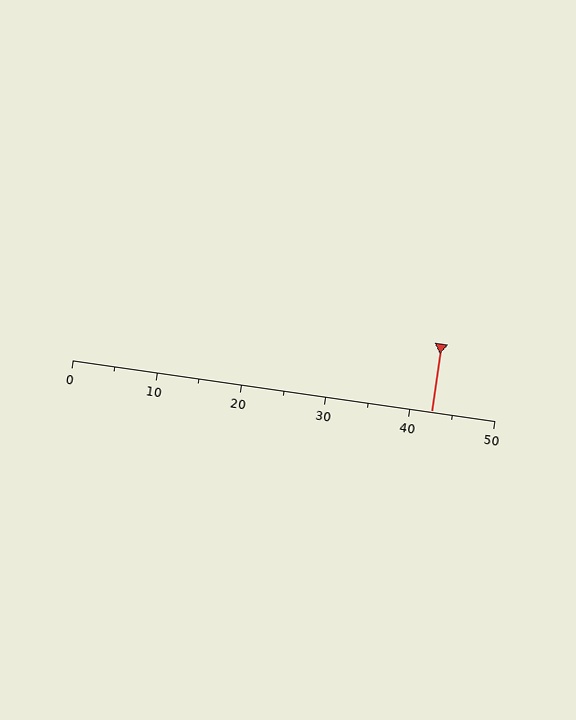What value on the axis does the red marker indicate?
The marker indicates approximately 42.5.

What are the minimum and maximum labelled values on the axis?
The axis runs from 0 to 50.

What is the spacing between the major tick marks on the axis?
The major ticks are spaced 10 apart.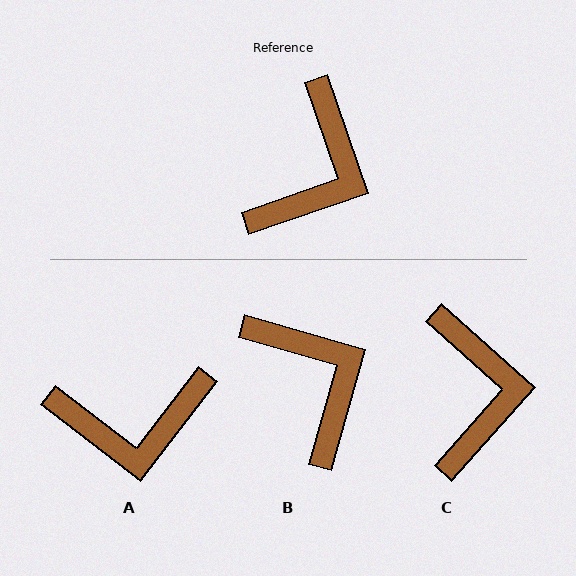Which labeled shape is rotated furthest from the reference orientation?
A, about 57 degrees away.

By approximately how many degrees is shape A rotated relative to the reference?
Approximately 57 degrees clockwise.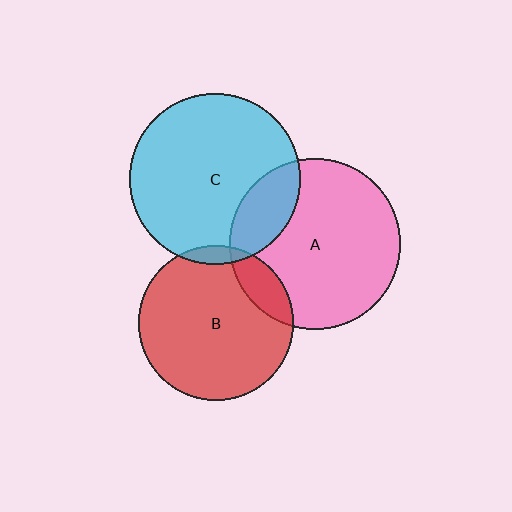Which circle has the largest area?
Circle C (cyan).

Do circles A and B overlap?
Yes.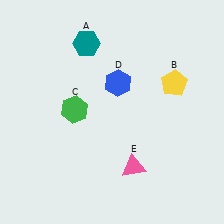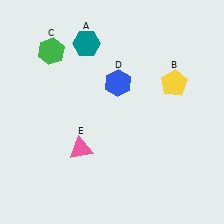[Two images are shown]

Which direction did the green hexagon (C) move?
The green hexagon (C) moved up.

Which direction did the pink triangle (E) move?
The pink triangle (E) moved left.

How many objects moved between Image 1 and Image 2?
2 objects moved between the two images.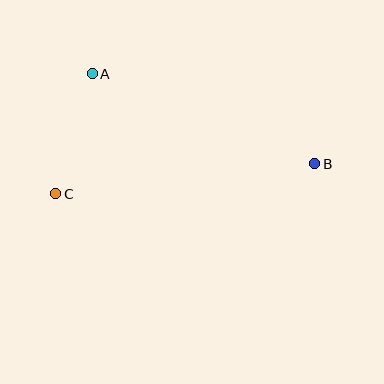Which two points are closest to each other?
Points A and C are closest to each other.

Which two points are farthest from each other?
Points B and C are farthest from each other.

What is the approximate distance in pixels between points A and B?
The distance between A and B is approximately 240 pixels.